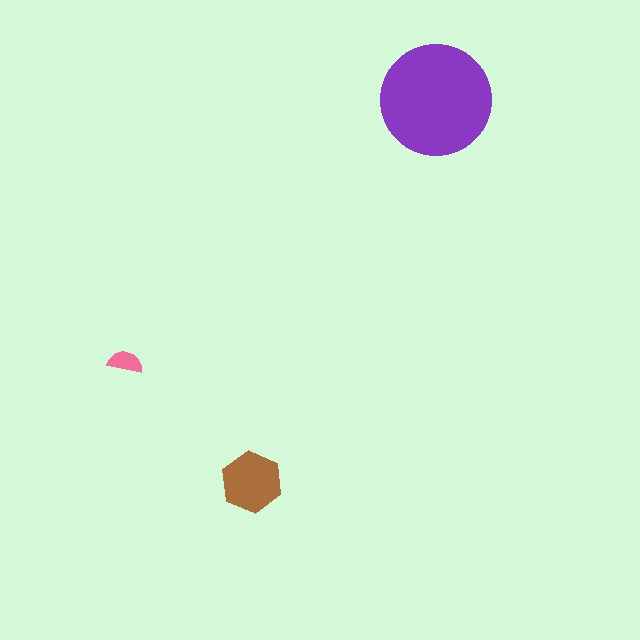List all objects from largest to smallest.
The purple circle, the brown hexagon, the pink semicircle.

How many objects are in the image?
There are 3 objects in the image.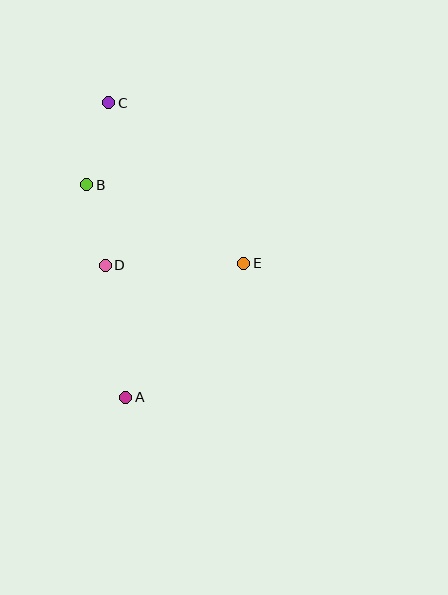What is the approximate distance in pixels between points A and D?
The distance between A and D is approximately 133 pixels.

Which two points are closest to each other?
Points B and D are closest to each other.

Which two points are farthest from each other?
Points A and C are farthest from each other.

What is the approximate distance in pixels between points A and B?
The distance between A and B is approximately 216 pixels.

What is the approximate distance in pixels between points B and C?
The distance between B and C is approximately 85 pixels.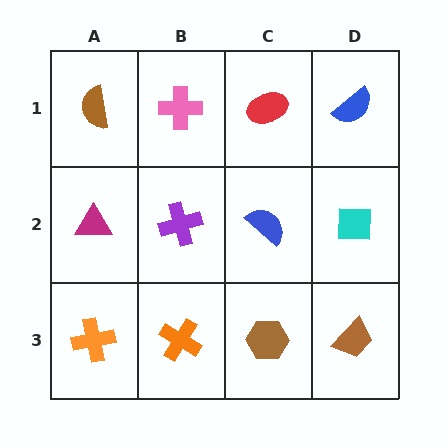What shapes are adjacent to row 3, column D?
A cyan square (row 2, column D), a brown hexagon (row 3, column C).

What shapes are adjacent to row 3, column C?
A blue semicircle (row 2, column C), an orange cross (row 3, column B), a brown trapezoid (row 3, column D).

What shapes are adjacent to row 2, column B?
A pink cross (row 1, column B), an orange cross (row 3, column B), a magenta triangle (row 2, column A), a blue semicircle (row 2, column C).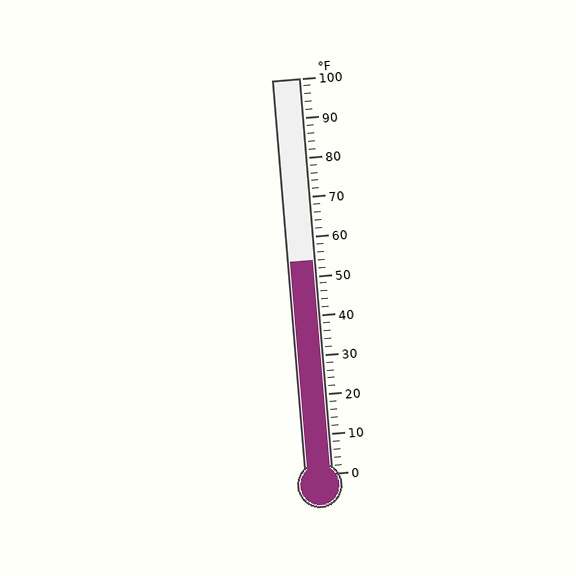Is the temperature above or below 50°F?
The temperature is above 50°F.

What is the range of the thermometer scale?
The thermometer scale ranges from 0°F to 100°F.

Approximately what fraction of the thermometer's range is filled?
The thermometer is filled to approximately 55% of its range.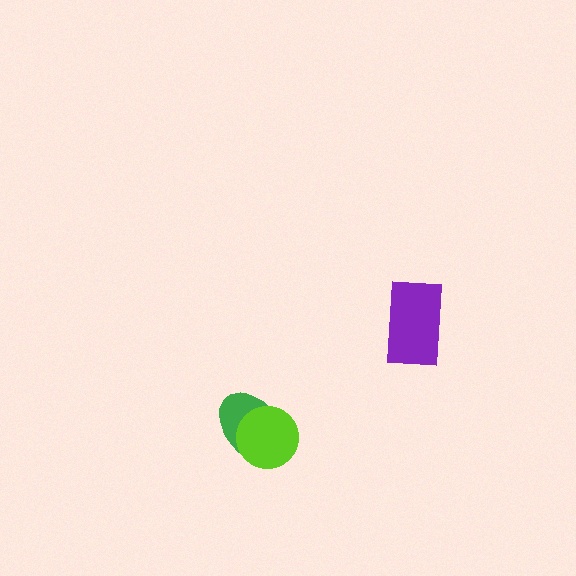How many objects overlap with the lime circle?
1 object overlaps with the lime circle.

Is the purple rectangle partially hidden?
No, no other shape covers it.